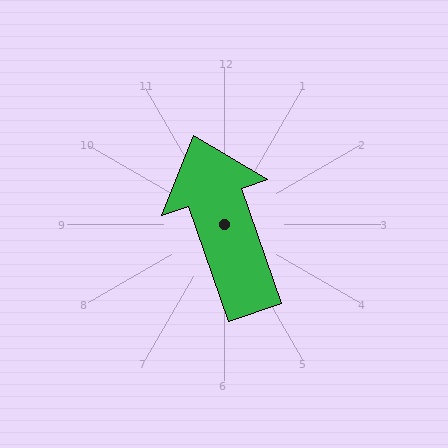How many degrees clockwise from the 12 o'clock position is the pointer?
Approximately 341 degrees.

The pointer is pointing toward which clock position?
Roughly 11 o'clock.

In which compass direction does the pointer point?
North.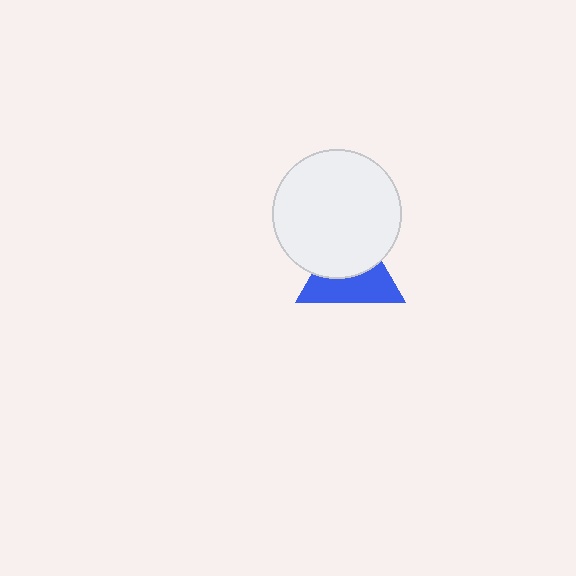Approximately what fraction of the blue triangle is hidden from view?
Roughly 49% of the blue triangle is hidden behind the white circle.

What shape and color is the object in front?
The object in front is a white circle.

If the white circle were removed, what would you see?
You would see the complete blue triangle.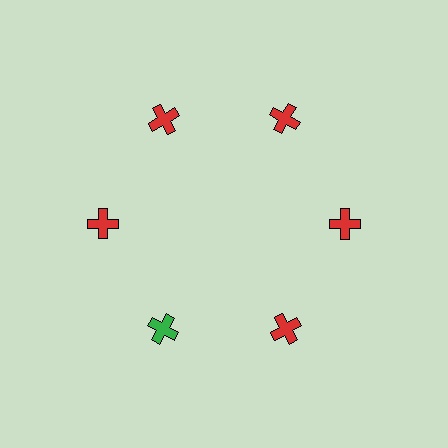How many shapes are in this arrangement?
There are 6 shapes arranged in a ring pattern.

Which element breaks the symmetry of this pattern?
The green cross at roughly the 7 o'clock position breaks the symmetry. All other shapes are red crosses.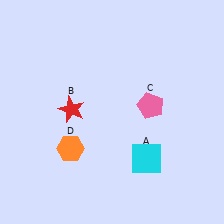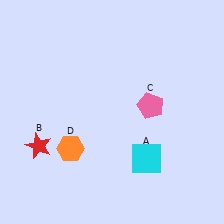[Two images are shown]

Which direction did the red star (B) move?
The red star (B) moved down.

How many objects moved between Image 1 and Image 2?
1 object moved between the two images.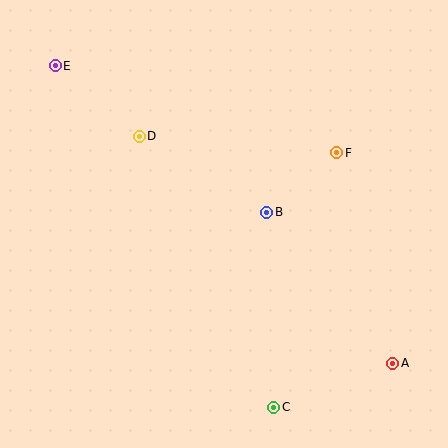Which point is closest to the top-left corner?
Point E is closest to the top-left corner.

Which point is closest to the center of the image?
Point B at (267, 212) is closest to the center.